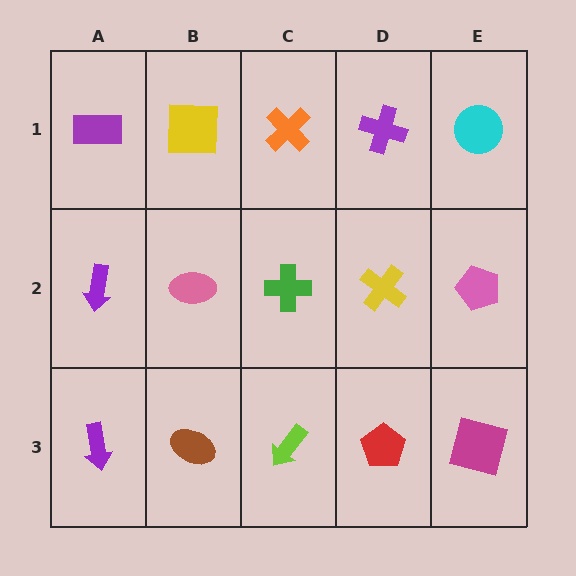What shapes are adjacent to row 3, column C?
A green cross (row 2, column C), a brown ellipse (row 3, column B), a red pentagon (row 3, column D).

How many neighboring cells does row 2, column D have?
4.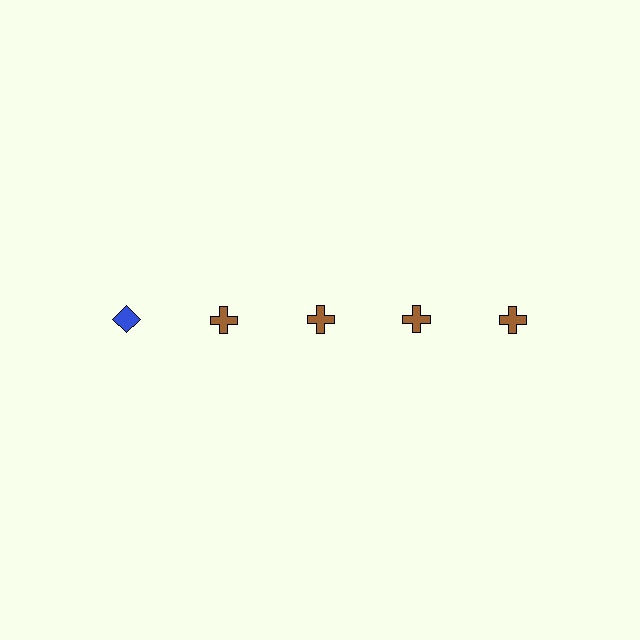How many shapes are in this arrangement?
There are 5 shapes arranged in a grid pattern.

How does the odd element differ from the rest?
It differs in both color (blue instead of brown) and shape (diamond instead of cross).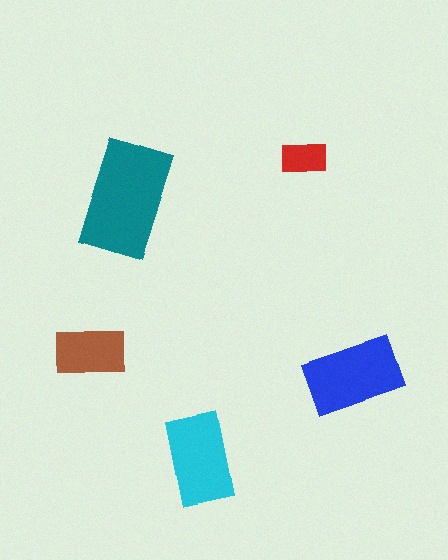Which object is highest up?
The red rectangle is topmost.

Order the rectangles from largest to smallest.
the teal one, the blue one, the cyan one, the brown one, the red one.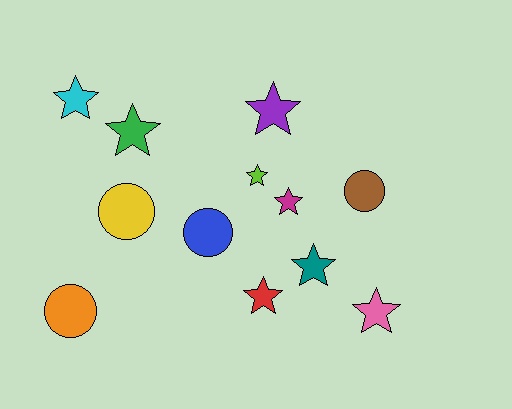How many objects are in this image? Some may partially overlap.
There are 12 objects.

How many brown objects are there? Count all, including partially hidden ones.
There is 1 brown object.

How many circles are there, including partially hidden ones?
There are 4 circles.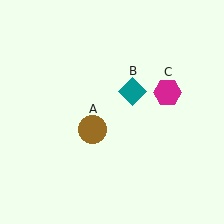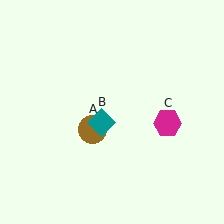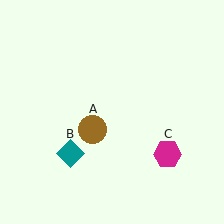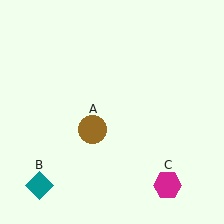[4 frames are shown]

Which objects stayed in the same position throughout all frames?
Brown circle (object A) remained stationary.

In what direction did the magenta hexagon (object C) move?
The magenta hexagon (object C) moved down.